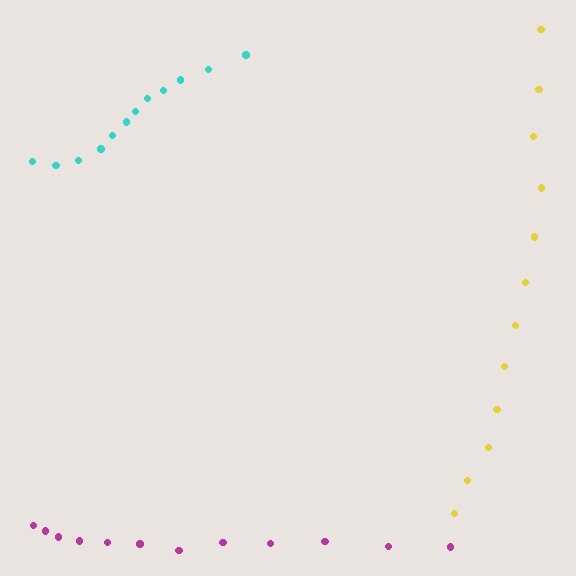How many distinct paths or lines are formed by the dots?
There are 3 distinct paths.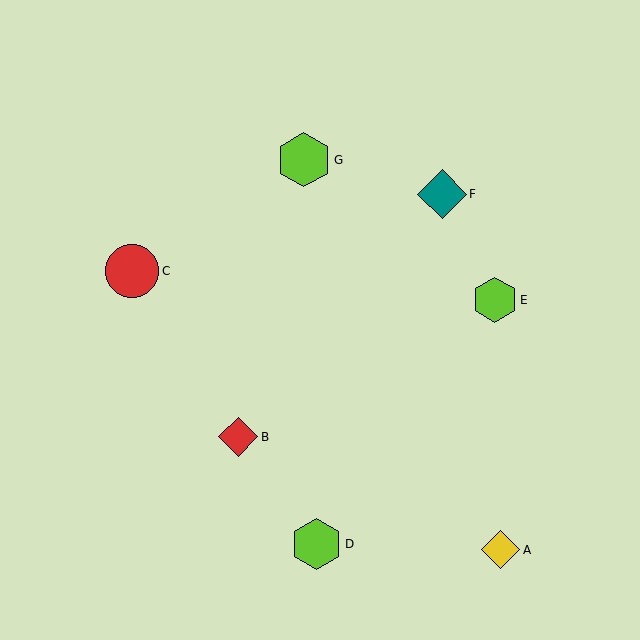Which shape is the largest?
The lime hexagon (labeled G) is the largest.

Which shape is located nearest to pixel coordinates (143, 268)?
The red circle (labeled C) at (132, 271) is nearest to that location.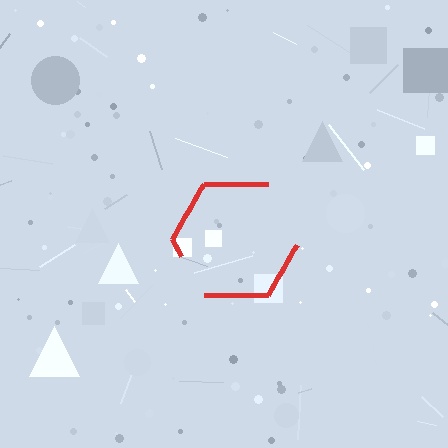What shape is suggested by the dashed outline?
The dashed outline suggests a hexagon.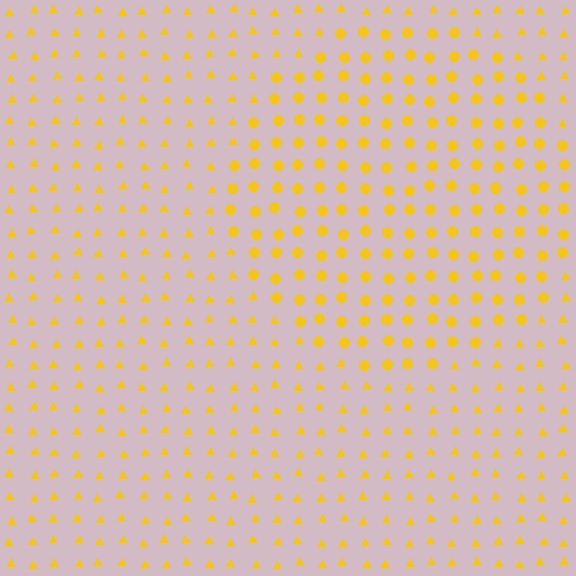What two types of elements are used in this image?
The image uses circles inside the circle region and triangles outside it.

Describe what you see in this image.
The image is filled with small yellow elements arranged in a uniform grid. A circle-shaped region contains circles, while the surrounding area contains triangles. The boundary is defined purely by the change in element shape.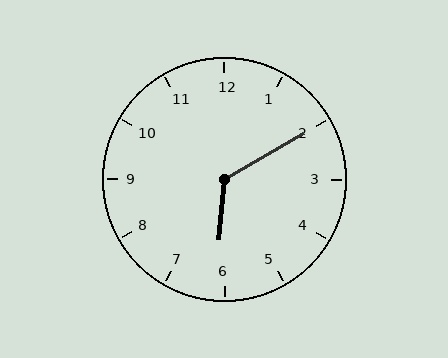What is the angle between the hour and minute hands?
Approximately 125 degrees.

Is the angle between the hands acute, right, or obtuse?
It is obtuse.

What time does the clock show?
6:10.